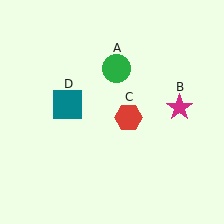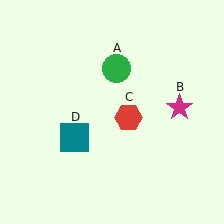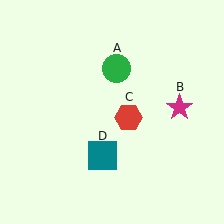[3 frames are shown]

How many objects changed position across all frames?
1 object changed position: teal square (object D).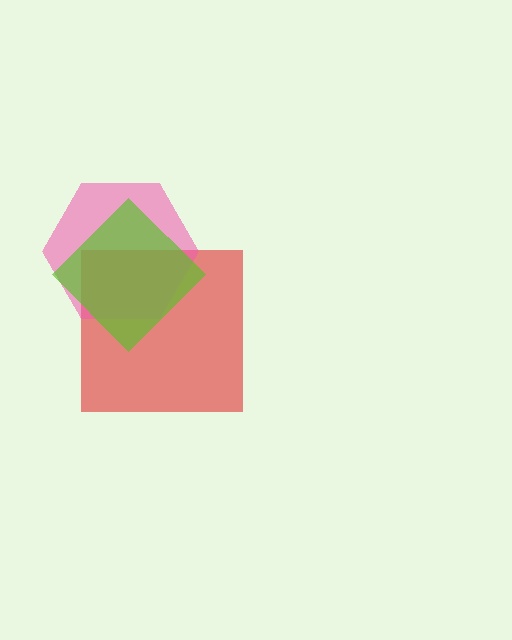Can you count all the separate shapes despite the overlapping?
Yes, there are 3 separate shapes.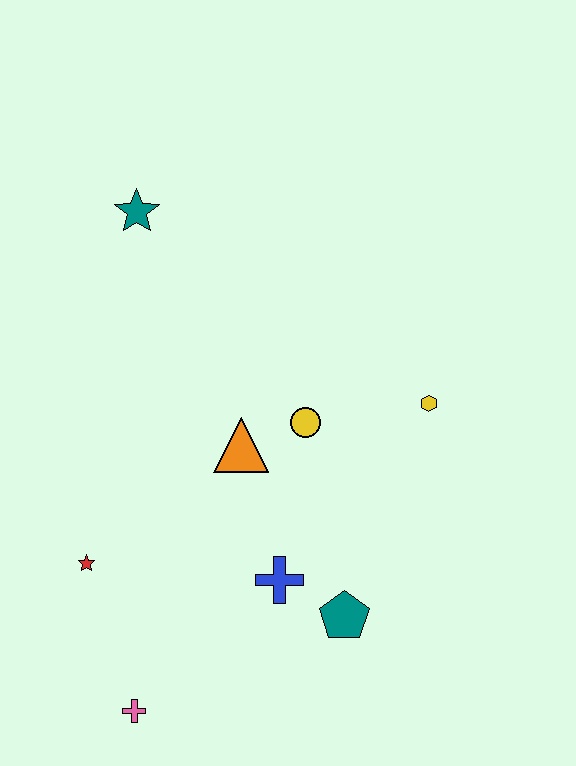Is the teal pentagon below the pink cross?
No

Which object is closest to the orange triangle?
The yellow circle is closest to the orange triangle.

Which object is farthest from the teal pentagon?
The teal star is farthest from the teal pentagon.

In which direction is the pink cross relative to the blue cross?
The pink cross is to the left of the blue cross.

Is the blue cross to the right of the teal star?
Yes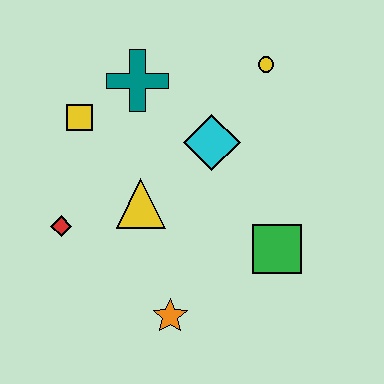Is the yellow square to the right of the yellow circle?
No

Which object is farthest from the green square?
The yellow square is farthest from the green square.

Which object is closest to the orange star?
The yellow triangle is closest to the orange star.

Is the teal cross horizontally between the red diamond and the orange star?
Yes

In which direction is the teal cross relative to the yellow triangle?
The teal cross is above the yellow triangle.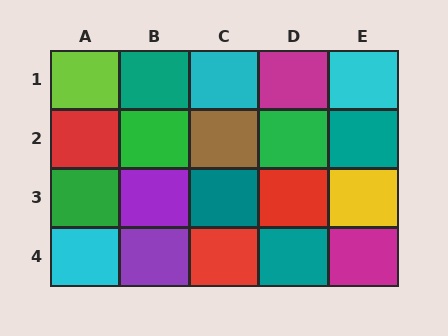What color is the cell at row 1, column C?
Cyan.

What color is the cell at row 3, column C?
Teal.